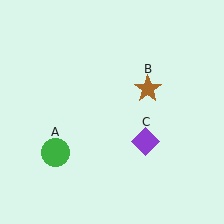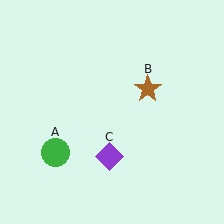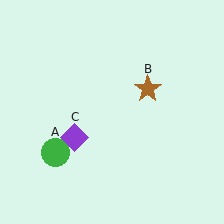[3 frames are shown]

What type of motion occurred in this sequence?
The purple diamond (object C) rotated clockwise around the center of the scene.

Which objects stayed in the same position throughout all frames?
Green circle (object A) and brown star (object B) remained stationary.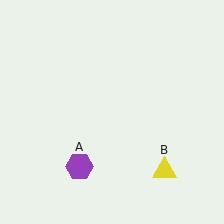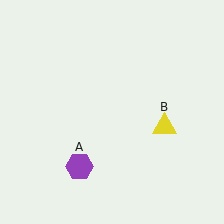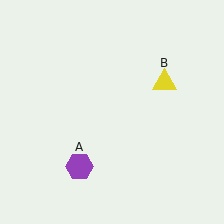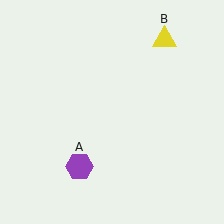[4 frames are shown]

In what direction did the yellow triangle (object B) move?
The yellow triangle (object B) moved up.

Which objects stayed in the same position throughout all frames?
Purple hexagon (object A) remained stationary.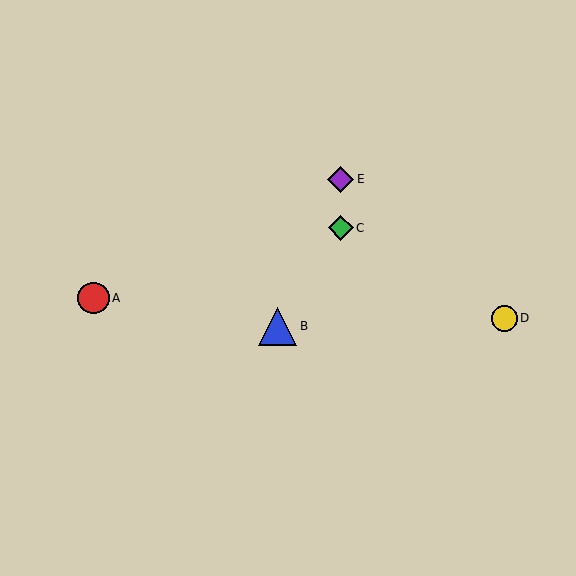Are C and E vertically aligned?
Yes, both are at x≈341.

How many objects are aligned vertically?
2 objects (C, E) are aligned vertically.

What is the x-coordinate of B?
Object B is at x≈278.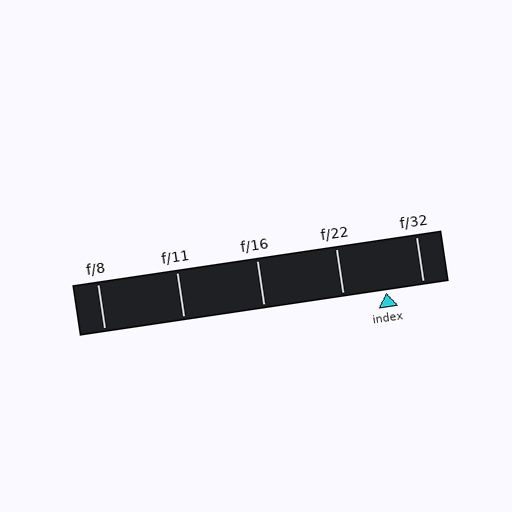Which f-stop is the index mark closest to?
The index mark is closest to f/32.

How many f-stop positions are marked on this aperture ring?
There are 5 f-stop positions marked.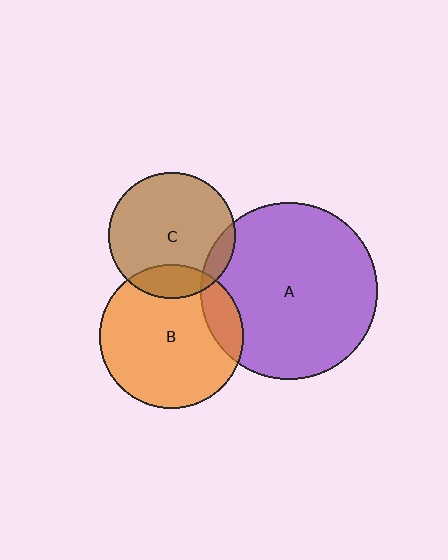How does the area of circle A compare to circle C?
Approximately 1.9 times.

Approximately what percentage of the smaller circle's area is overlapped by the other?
Approximately 15%.